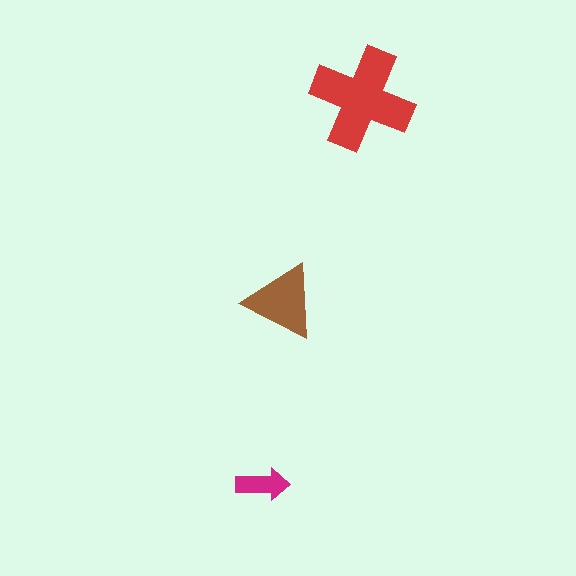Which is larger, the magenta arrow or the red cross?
The red cross.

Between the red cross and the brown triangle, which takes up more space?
The red cross.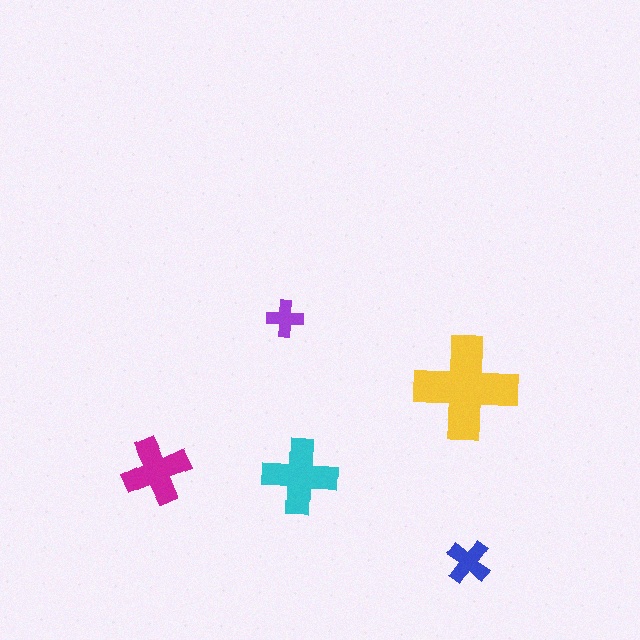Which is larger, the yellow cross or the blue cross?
The yellow one.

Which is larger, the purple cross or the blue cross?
The blue one.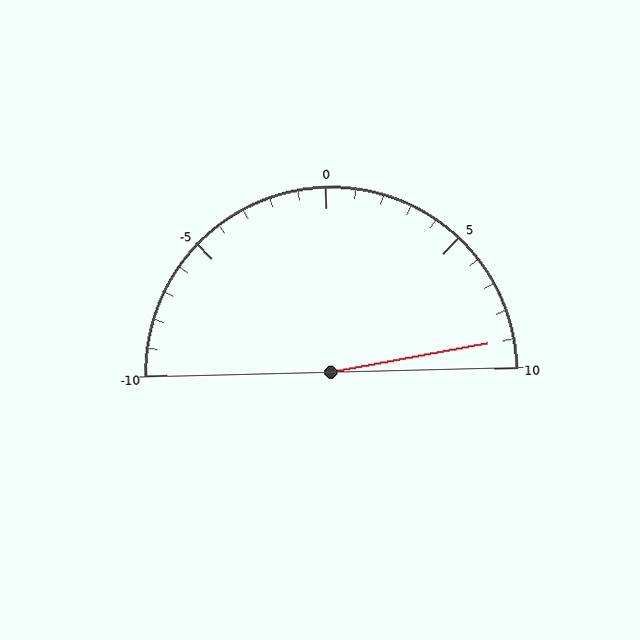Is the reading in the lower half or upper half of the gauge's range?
The reading is in the upper half of the range (-10 to 10).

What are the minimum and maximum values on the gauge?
The gauge ranges from -10 to 10.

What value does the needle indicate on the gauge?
The needle indicates approximately 9.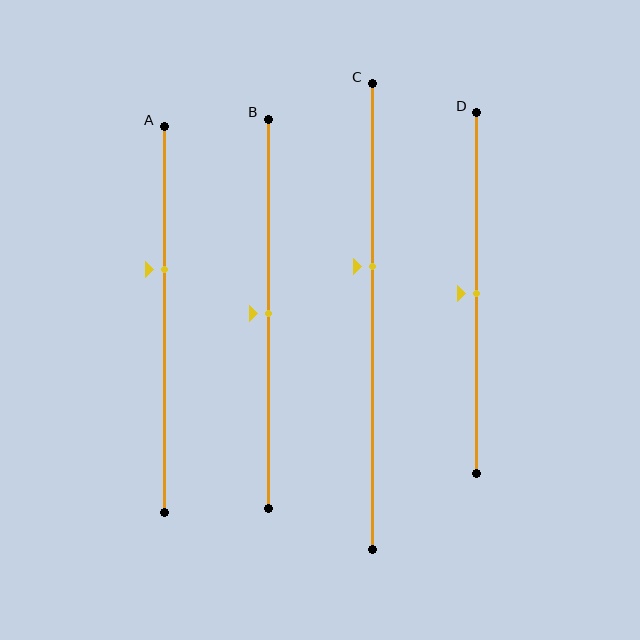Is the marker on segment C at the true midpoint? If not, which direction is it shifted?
No, the marker on segment C is shifted upward by about 11% of the segment length.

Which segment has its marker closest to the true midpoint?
Segment B has its marker closest to the true midpoint.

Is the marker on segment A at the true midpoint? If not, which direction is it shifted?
No, the marker on segment A is shifted upward by about 13% of the segment length.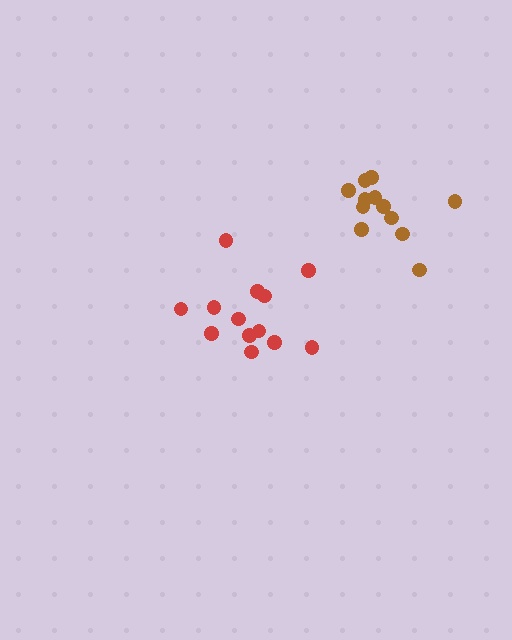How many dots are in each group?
Group 1: 12 dots, Group 2: 13 dots (25 total).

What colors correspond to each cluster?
The clusters are colored: brown, red.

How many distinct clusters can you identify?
There are 2 distinct clusters.